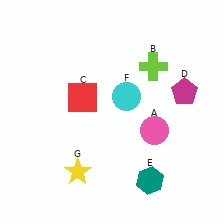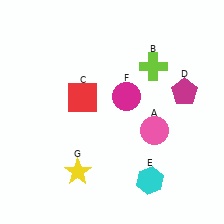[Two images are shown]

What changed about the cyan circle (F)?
In Image 1, F is cyan. In Image 2, it changed to magenta.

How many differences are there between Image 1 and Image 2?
There are 2 differences between the two images.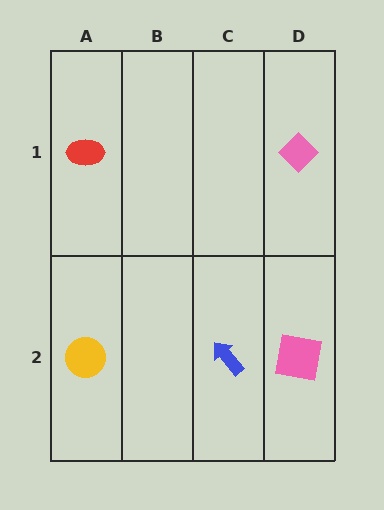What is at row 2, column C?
A blue arrow.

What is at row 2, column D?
A pink square.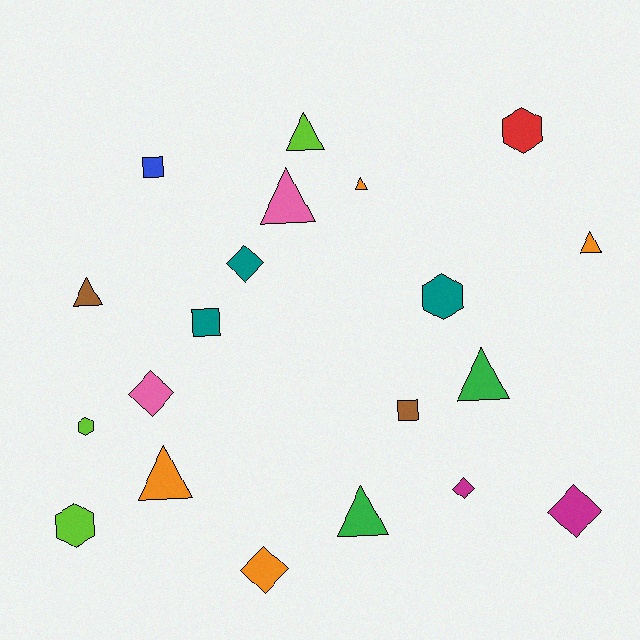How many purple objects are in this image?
There are no purple objects.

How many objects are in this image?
There are 20 objects.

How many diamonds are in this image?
There are 5 diamonds.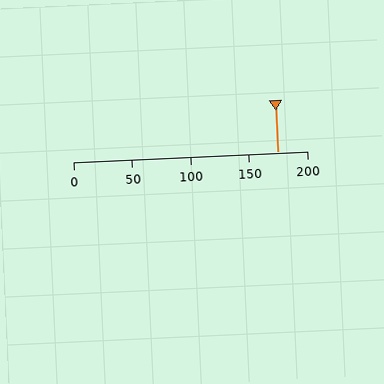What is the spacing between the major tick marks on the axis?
The major ticks are spaced 50 apart.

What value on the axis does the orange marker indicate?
The marker indicates approximately 175.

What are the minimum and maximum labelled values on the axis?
The axis runs from 0 to 200.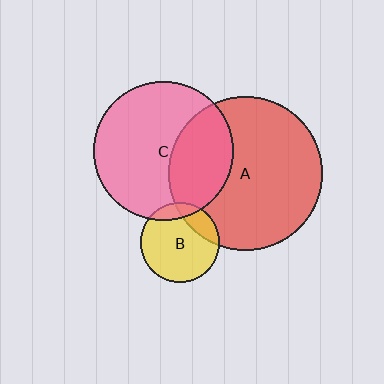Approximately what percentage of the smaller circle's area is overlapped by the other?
Approximately 35%.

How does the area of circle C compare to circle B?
Approximately 3.1 times.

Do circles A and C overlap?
Yes.